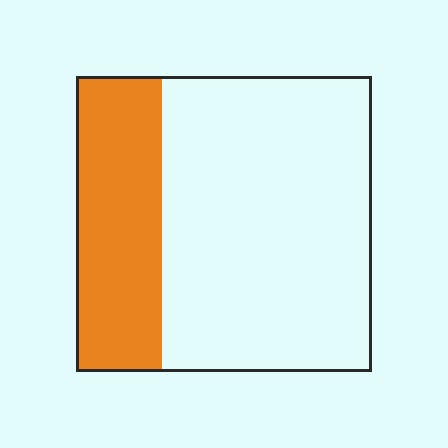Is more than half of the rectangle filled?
No.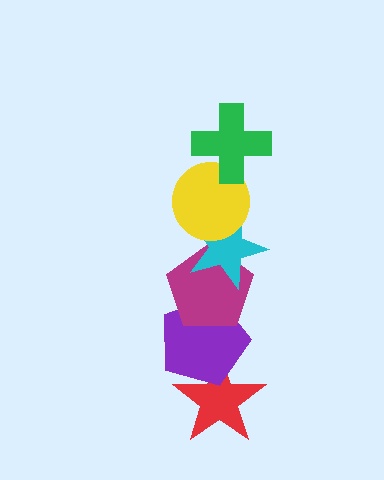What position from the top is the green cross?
The green cross is 1st from the top.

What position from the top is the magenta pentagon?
The magenta pentagon is 4th from the top.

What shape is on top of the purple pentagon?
The magenta pentagon is on top of the purple pentagon.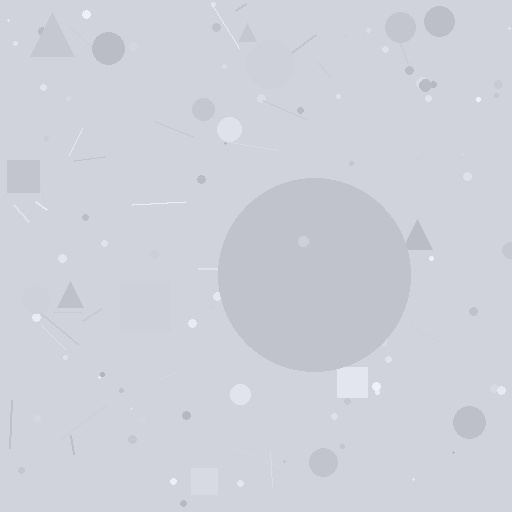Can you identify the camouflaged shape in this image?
The camouflaged shape is a circle.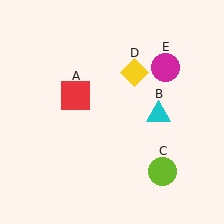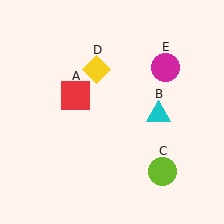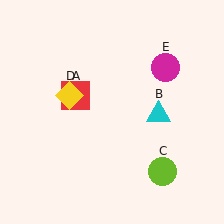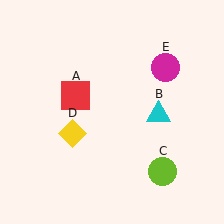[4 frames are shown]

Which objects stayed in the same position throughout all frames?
Red square (object A) and cyan triangle (object B) and lime circle (object C) and magenta circle (object E) remained stationary.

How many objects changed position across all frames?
1 object changed position: yellow diamond (object D).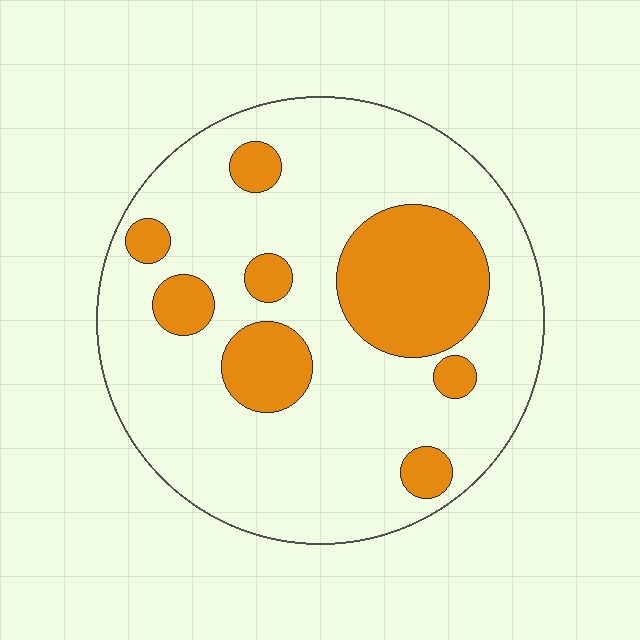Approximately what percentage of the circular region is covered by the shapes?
Approximately 25%.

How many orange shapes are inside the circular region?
8.